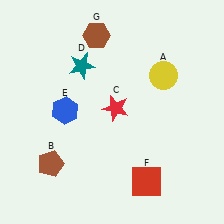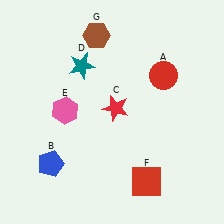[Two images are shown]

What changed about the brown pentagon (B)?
In Image 1, B is brown. In Image 2, it changed to blue.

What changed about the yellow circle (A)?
In Image 1, A is yellow. In Image 2, it changed to red.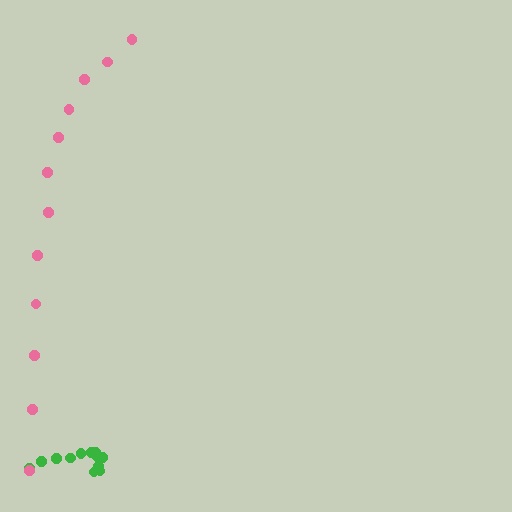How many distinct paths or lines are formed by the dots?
There are 2 distinct paths.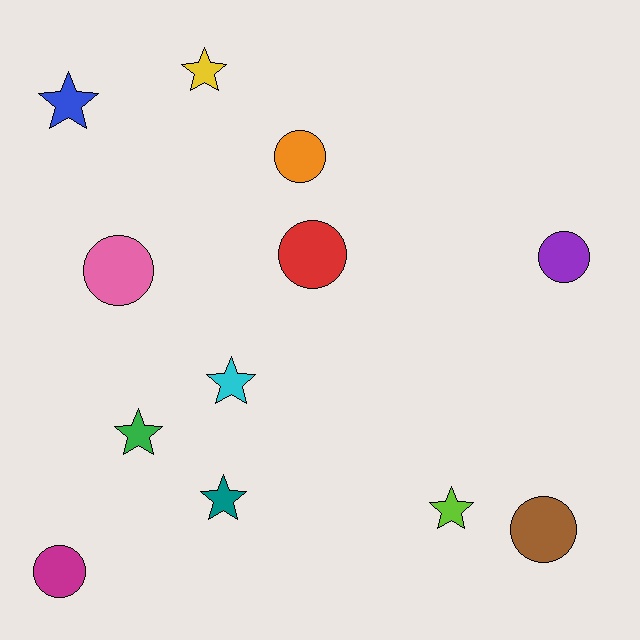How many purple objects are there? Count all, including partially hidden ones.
There is 1 purple object.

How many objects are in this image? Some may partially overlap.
There are 12 objects.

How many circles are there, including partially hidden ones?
There are 6 circles.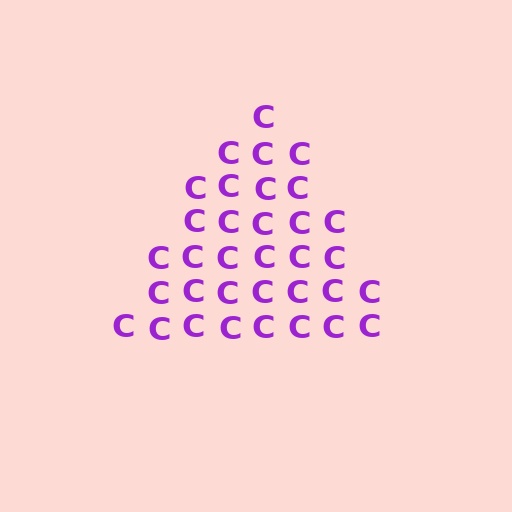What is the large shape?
The large shape is a triangle.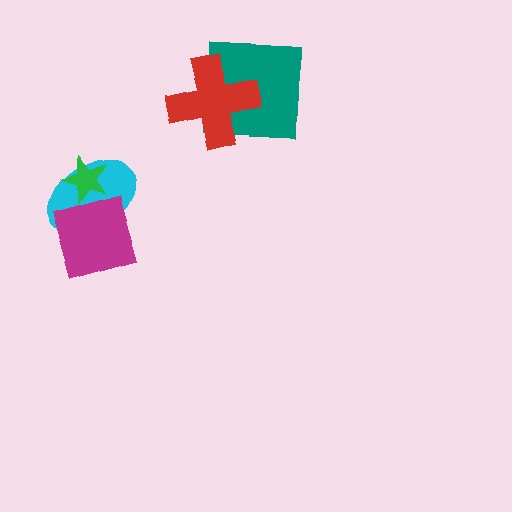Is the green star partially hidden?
No, no other shape covers it.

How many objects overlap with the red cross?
1 object overlaps with the red cross.